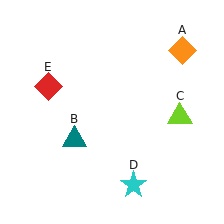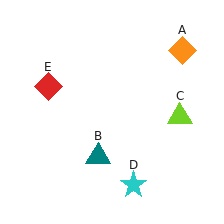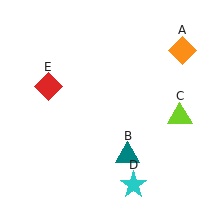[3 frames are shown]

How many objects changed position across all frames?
1 object changed position: teal triangle (object B).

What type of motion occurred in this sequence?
The teal triangle (object B) rotated counterclockwise around the center of the scene.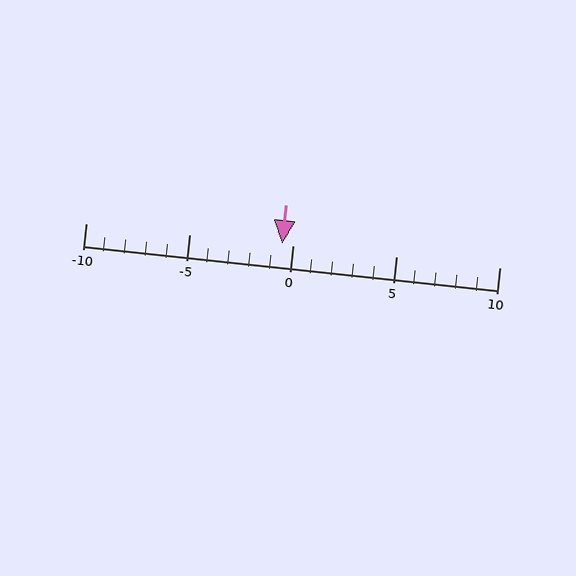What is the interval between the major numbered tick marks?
The major tick marks are spaced 5 units apart.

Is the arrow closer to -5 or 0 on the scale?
The arrow is closer to 0.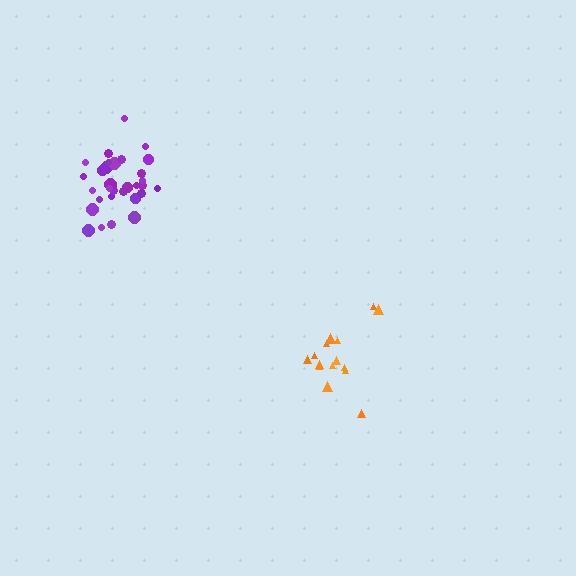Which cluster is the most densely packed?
Purple.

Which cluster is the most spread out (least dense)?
Orange.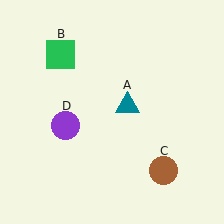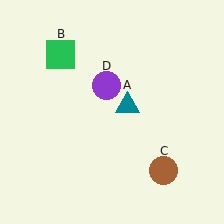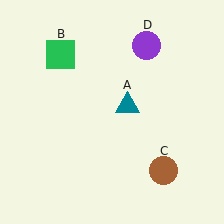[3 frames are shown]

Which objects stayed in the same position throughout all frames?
Teal triangle (object A) and green square (object B) and brown circle (object C) remained stationary.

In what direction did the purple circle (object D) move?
The purple circle (object D) moved up and to the right.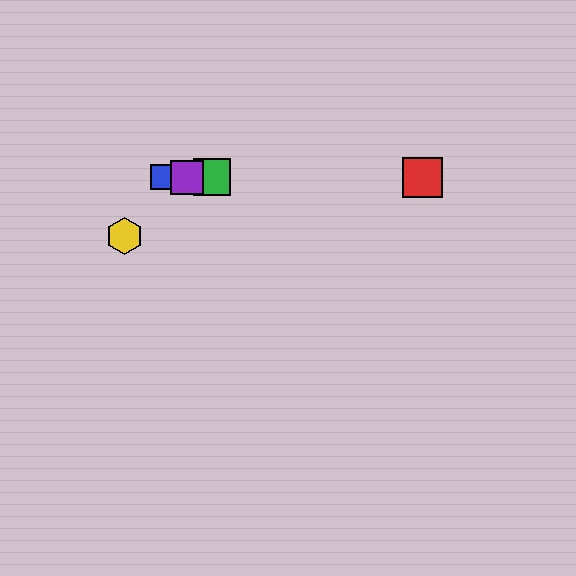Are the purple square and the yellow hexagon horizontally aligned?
No, the purple square is at y≈177 and the yellow hexagon is at y≈236.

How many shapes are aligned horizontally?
4 shapes (the red square, the blue square, the green square, the purple square) are aligned horizontally.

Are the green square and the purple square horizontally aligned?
Yes, both are at y≈177.